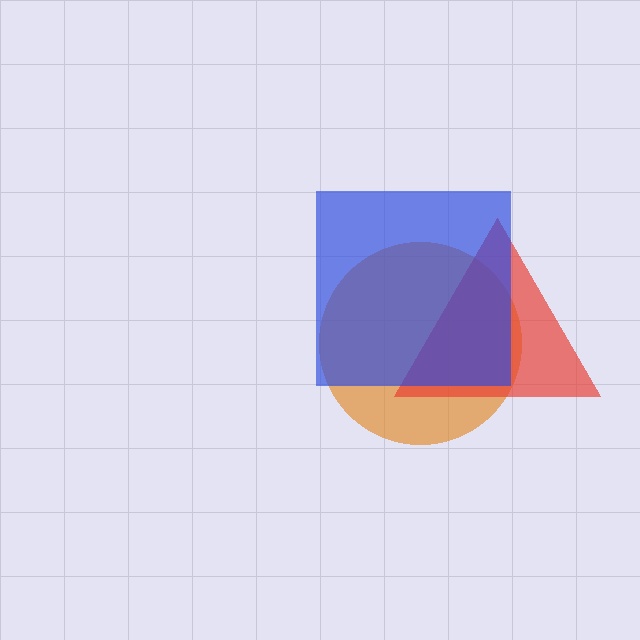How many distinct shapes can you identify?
There are 3 distinct shapes: an orange circle, a red triangle, a blue square.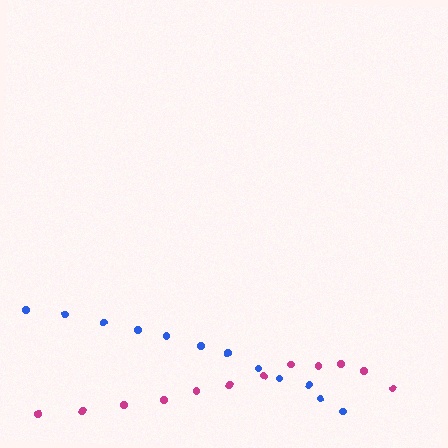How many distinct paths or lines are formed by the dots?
There are 2 distinct paths.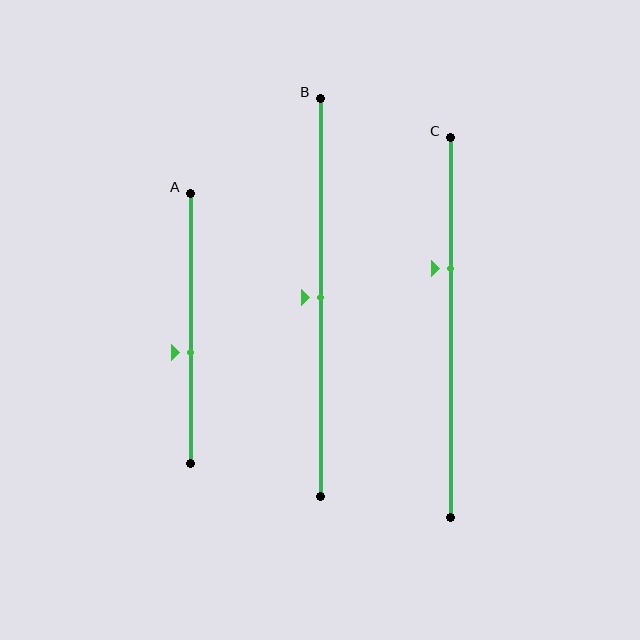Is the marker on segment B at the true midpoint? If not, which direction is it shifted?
Yes, the marker on segment B is at the true midpoint.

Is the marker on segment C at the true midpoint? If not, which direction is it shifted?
No, the marker on segment C is shifted upward by about 16% of the segment length.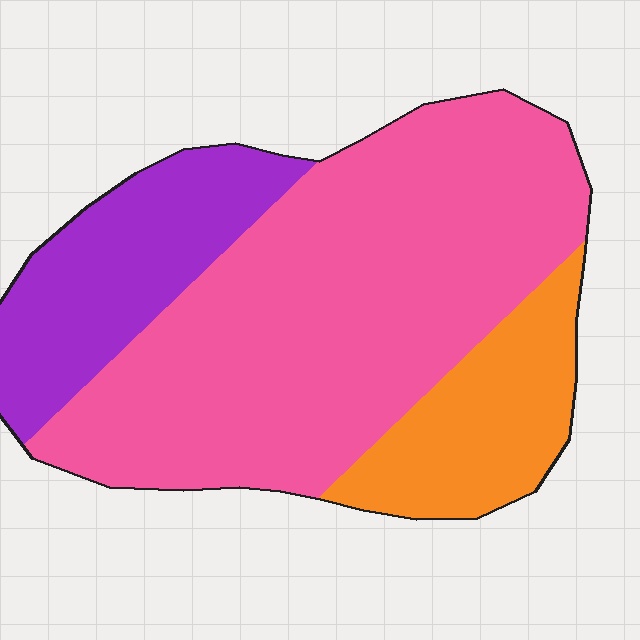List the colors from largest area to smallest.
From largest to smallest: pink, purple, orange.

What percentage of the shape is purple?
Purple covers roughly 20% of the shape.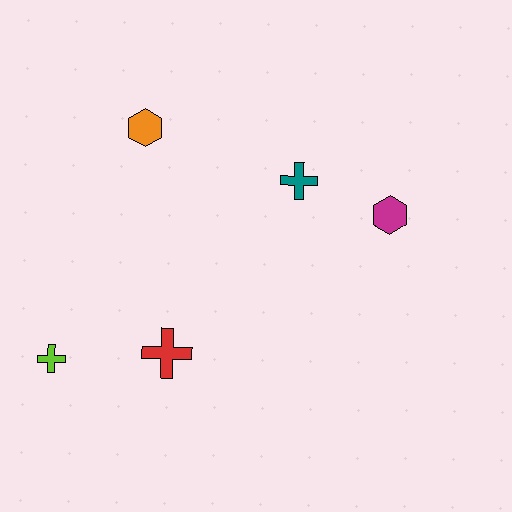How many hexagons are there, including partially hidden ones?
There are 2 hexagons.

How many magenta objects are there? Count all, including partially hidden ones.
There is 1 magenta object.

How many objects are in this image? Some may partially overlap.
There are 5 objects.